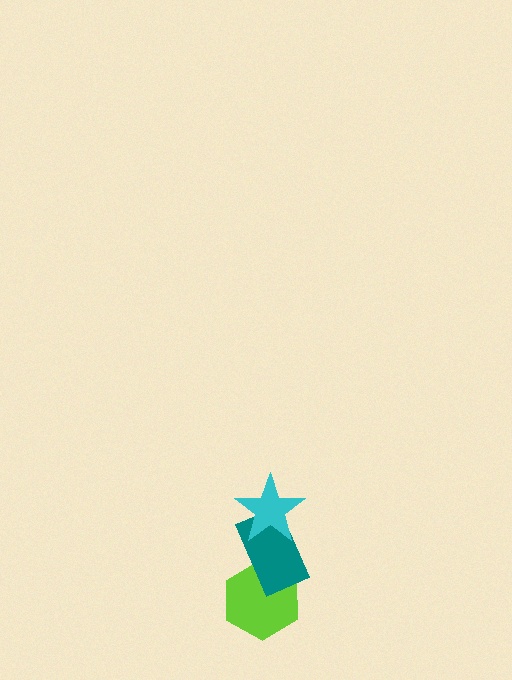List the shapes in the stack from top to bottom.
From top to bottom: the cyan star, the teal rectangle, the lime hexagon.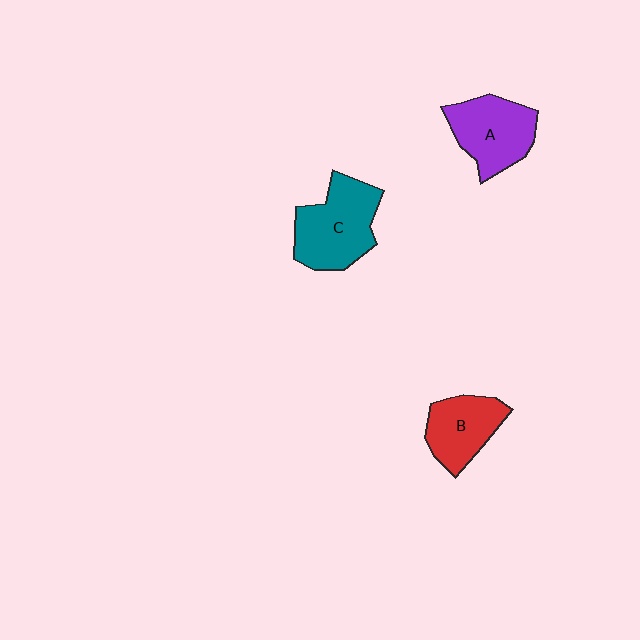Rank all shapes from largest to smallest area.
From largest to smallest: C (teal), A (purple), B (red).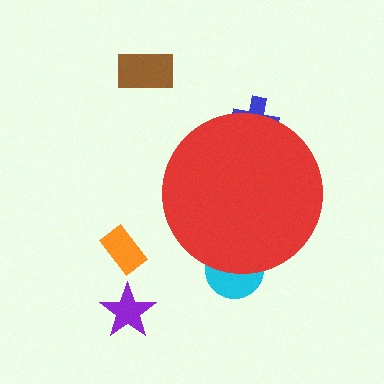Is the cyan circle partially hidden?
Yes, the cyan circle is partially hidden behind the red circle.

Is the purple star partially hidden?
No, the purple star is fully visible.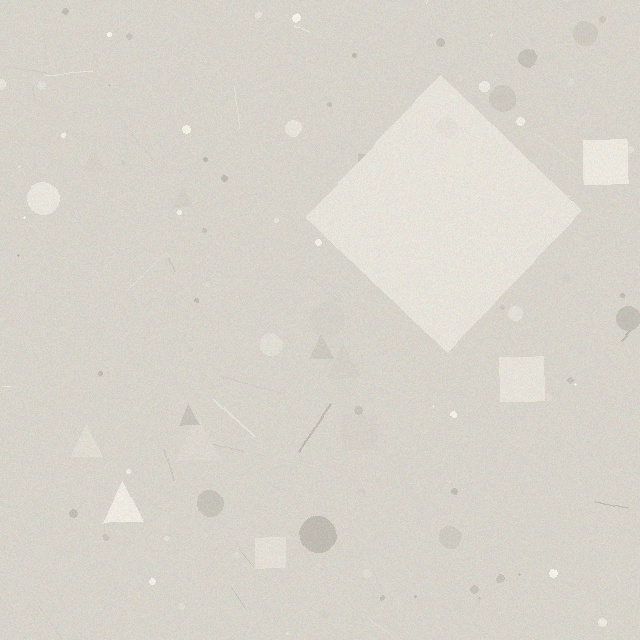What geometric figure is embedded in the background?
A diamond is embedded in the background.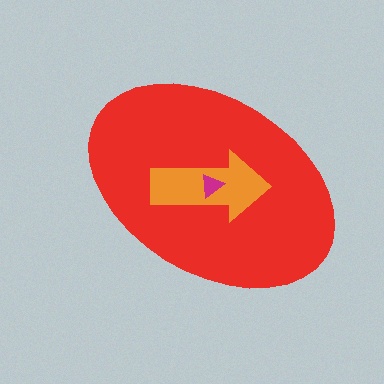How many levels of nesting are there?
3.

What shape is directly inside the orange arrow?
The magenta triangle.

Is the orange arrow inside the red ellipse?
Yes.